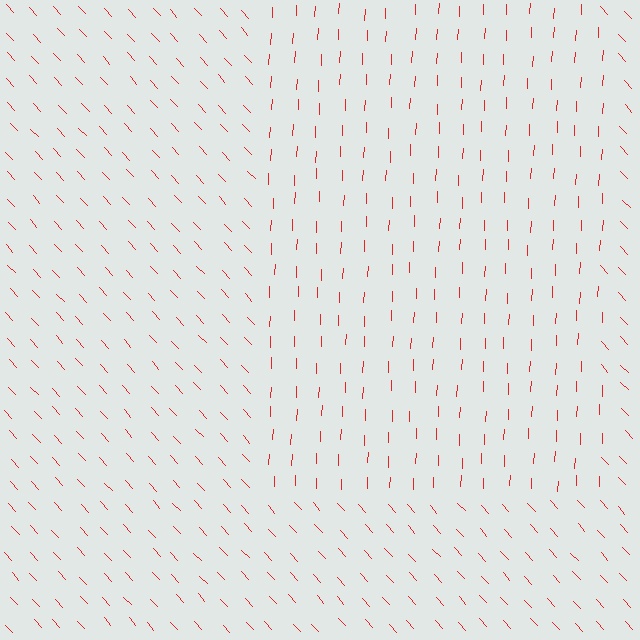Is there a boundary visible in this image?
Yes, there is a texture boundary formed by a change in line orientation.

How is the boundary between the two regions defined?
The boundary is defined purely by a change in line orientation (approximately 45 degrees difference). All lines are the same color and thickness.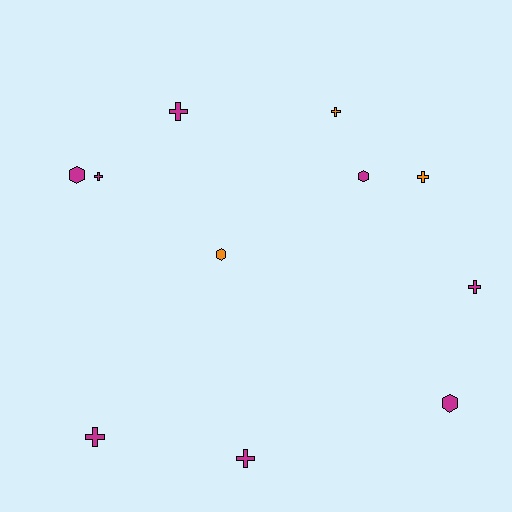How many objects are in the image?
There are 11 objects.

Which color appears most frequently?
Magenta, with 8 objects.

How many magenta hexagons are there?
There are 3 magenta hexagons.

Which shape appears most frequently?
Cross, with 7 objects.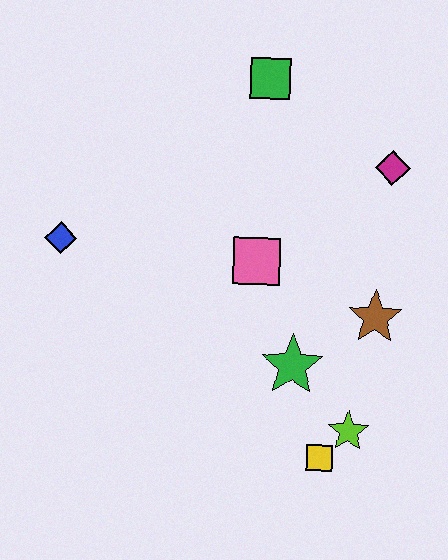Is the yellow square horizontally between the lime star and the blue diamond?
Yes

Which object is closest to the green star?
The lime star is closest to the green star.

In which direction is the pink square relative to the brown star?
The pink square is to the left of the brown star.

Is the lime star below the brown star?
Yes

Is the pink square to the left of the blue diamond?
No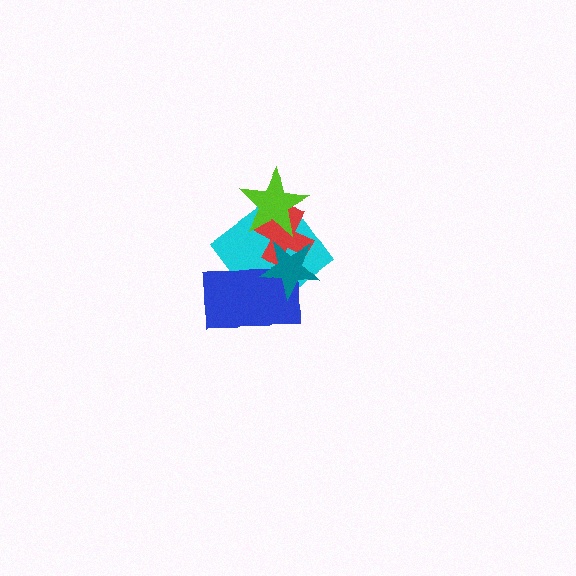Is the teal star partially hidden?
No, no other shape covers it.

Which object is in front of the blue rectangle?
The teal star is in front of the blue rectangle.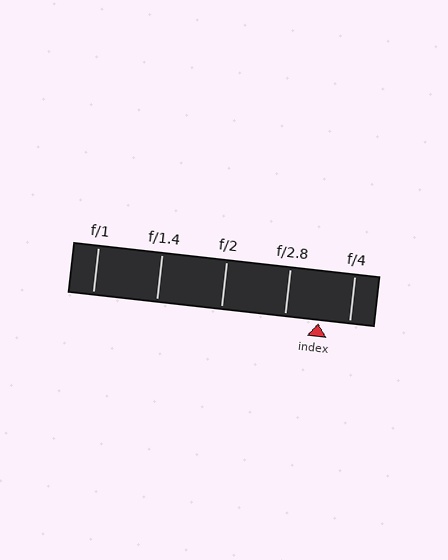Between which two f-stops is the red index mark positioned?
The index mark is between f/2.8 and f/4.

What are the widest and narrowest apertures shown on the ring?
The widest aperture shown is f/1 and the narrowest is f/4.